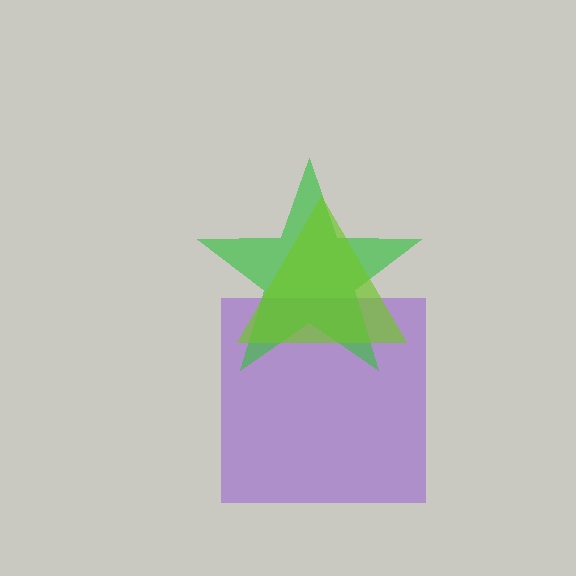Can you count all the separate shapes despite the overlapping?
Yes, there are 3 separate shapes.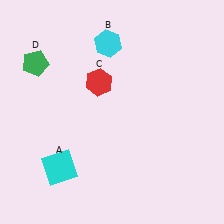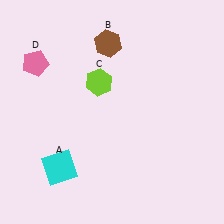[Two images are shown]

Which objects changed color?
B changed from cyan to brown. C changed from red to lime. D changed from green to pink.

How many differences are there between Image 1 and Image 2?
There are 3 differences between the two images.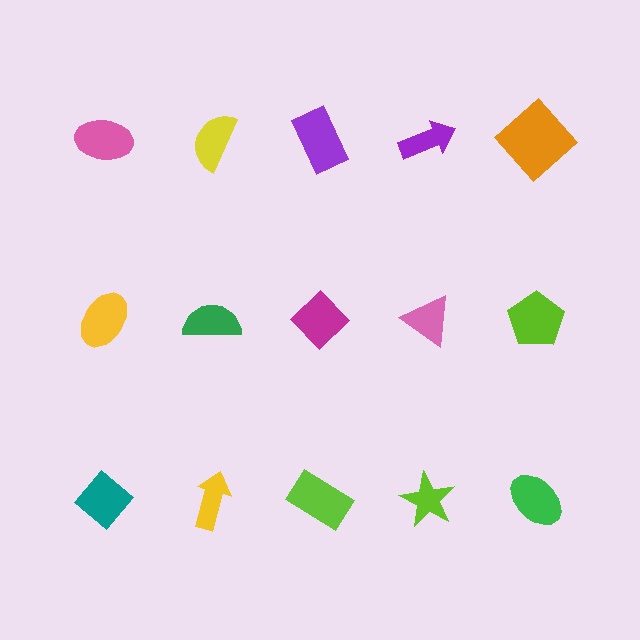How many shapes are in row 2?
5 shapes.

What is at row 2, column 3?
A magenta diamond.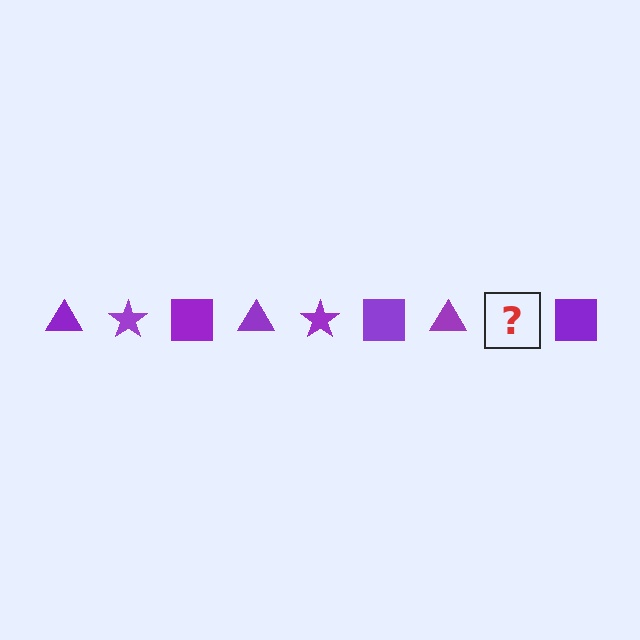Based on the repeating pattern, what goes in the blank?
The blank should be a purple star.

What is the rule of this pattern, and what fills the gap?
The rule is that the pattern cycles through triangle, star, square shapes in purple. The gap should be filled with a purple star.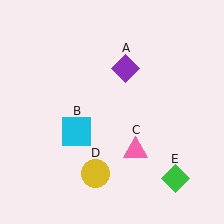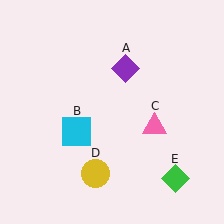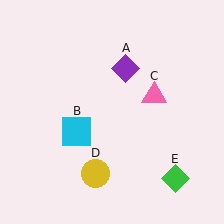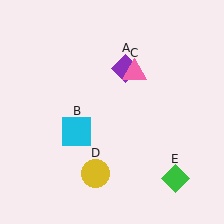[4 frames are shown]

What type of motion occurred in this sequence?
The pink triangle (object C) rotated counterclockwise around the center of the scene.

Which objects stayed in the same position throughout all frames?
Purple diamond (object A) and cyan square (object B) and yellow circle (object D) and green diamond (object E) remained stationary.